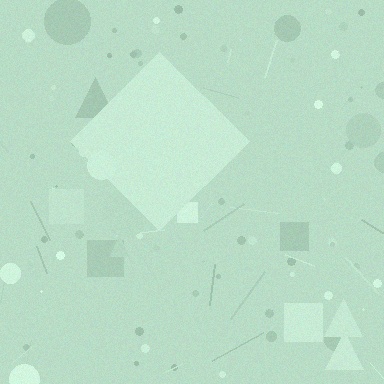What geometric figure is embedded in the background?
A diamond is embedded in the background.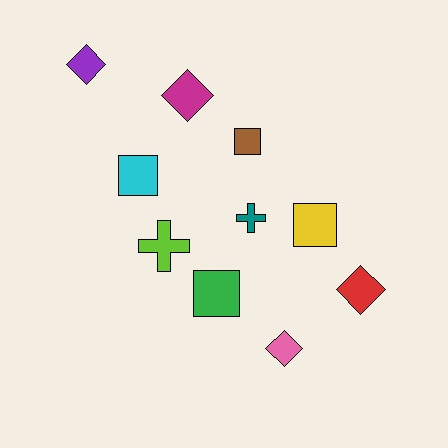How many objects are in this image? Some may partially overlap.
There are 10 objects.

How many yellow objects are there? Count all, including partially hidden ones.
There is 1 yellow object.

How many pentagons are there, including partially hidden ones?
There are no pentagons.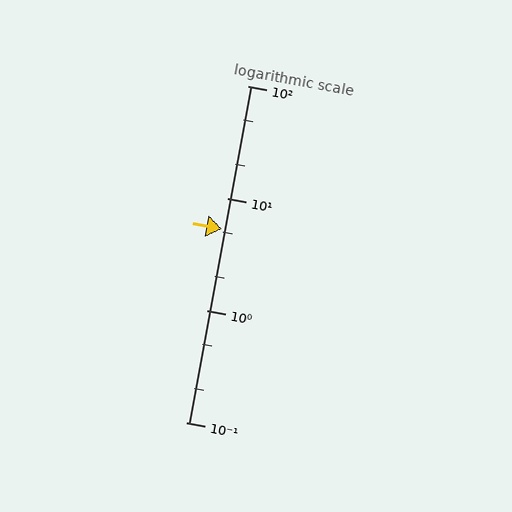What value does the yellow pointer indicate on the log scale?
The pointer indicates approximately 5.3.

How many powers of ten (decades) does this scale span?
The scale spans 3 decades, from 0.1 to 100.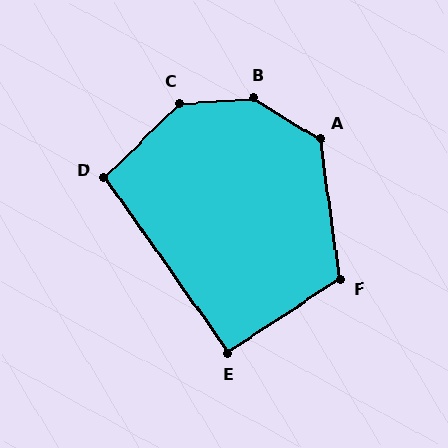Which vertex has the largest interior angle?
B, at approximately 146 degrees.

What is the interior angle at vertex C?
Approximately 139 degrees (obtuse).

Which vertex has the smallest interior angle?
E, at approximately 92 degrees.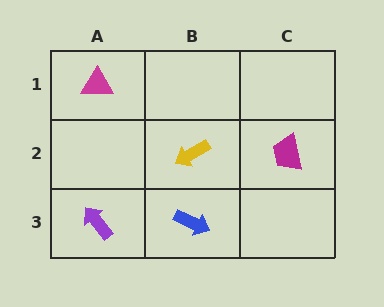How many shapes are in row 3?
2 shapes.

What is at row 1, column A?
A magenta triangle.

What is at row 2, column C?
A magenta trapezoid.